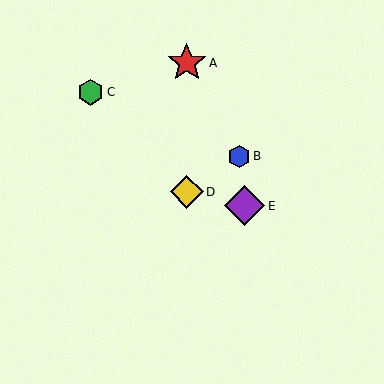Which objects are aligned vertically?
Objects A, D are aligned vertically.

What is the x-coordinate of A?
Object A is at x≈187.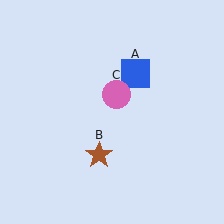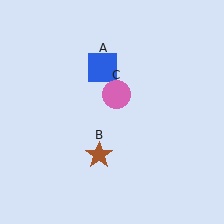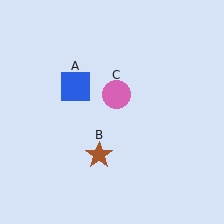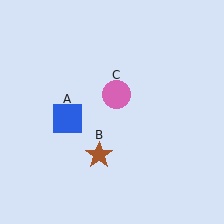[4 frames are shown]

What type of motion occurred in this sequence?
The blue square (object A) rotated counterclockwise around the center of the scene.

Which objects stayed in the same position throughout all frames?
Brown star (object B) and pink circle (object C) remained stationary.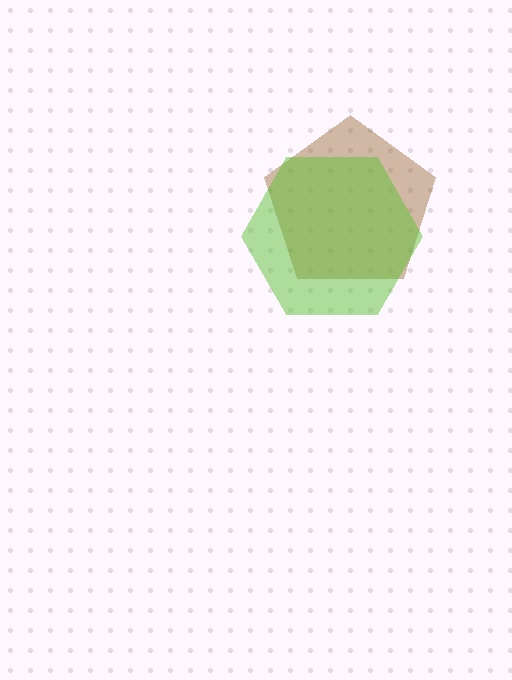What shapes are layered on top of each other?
The layered shapes are: a brown pentagon, a lime hexagon.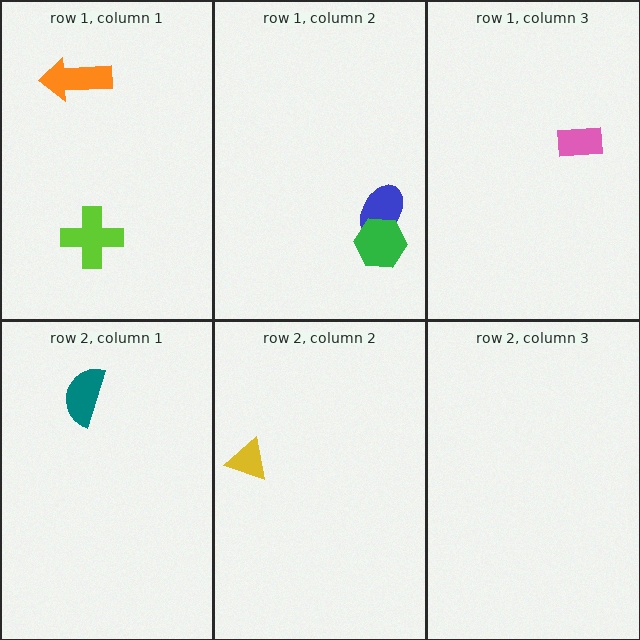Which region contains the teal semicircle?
The row 2, column 1 region.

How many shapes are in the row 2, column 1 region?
1.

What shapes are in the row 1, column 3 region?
The pink rectangle.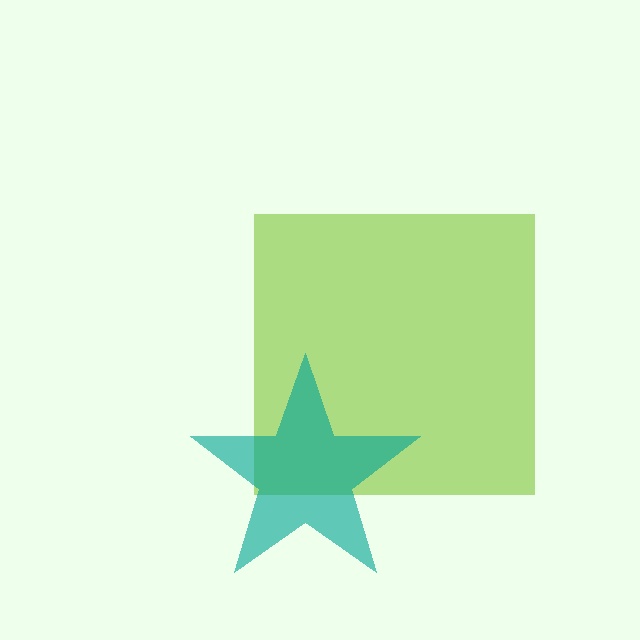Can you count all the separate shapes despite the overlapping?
Yes, there are 2 separate shapes.